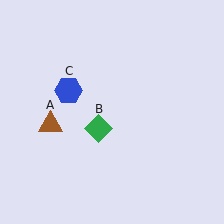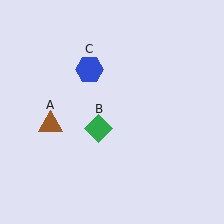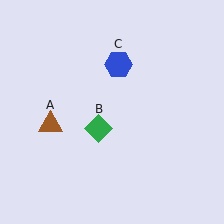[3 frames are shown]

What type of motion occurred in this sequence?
The blue hexagon (object C) rotated clockwise around the center of the scene.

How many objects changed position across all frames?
1 object changed position: blue hexagon (object C).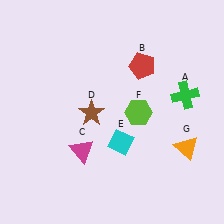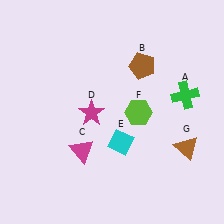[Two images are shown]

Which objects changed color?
B changed from red to brown. D changed from brown to magenta. G changed from orange to brown.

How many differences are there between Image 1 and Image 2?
There are 3 differences between the two images.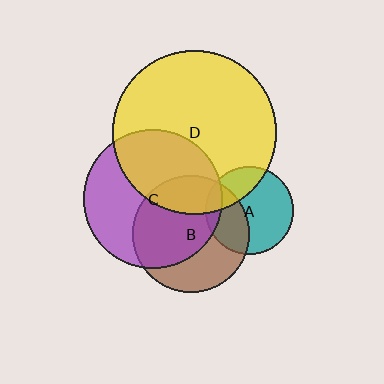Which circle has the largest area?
Circle D (yellow).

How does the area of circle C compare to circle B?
Approximately 1.4 times.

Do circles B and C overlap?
Yes.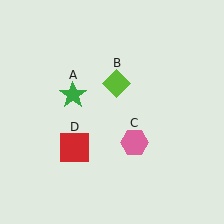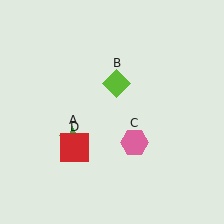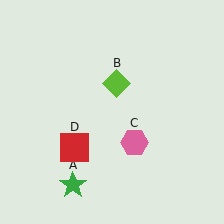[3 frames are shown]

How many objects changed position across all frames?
1 object changed position: green star (object A).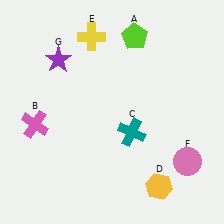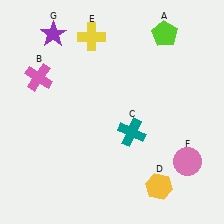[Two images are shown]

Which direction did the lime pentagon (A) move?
The lime pentagon (A) moved right.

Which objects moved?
The objects that moved are: the lime pentagon (A), the pink cross (B), the purple star (G).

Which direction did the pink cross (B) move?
The pink cross (B) moved up.